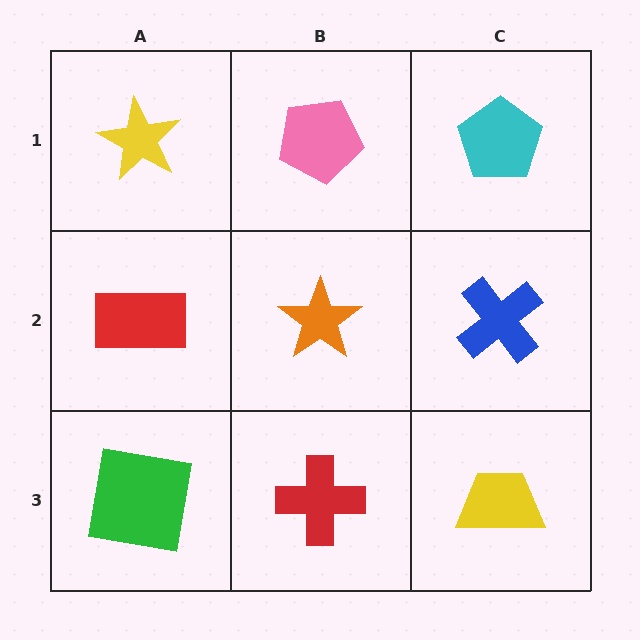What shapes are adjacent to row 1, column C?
A blue cross (row 2, column C), a pink pentagon (row 1, column B).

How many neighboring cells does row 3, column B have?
3.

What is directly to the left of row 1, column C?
A pink pentagon.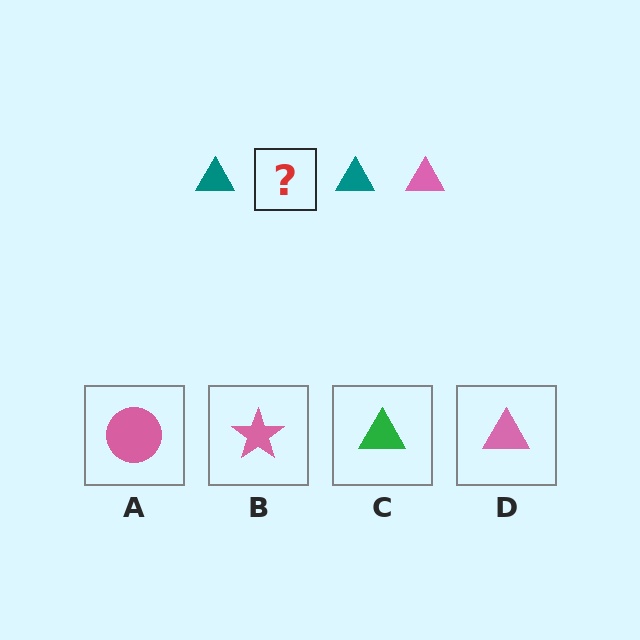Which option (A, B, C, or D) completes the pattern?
D.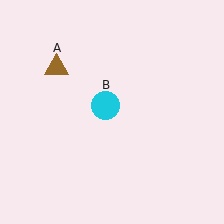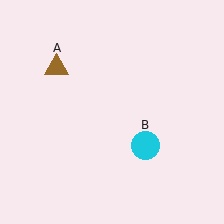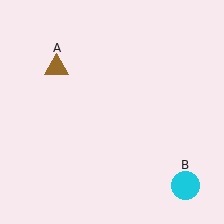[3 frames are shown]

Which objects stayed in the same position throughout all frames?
Brown triangle (object A) remained stationary.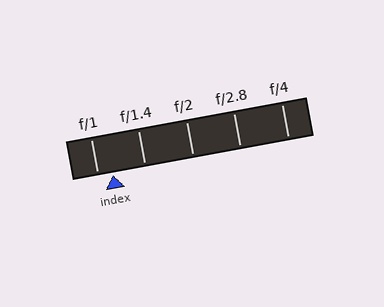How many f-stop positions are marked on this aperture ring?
There are 5 f-stop positions marked.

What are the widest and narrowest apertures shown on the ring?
The widest aperture shown is f/1 and the narrowest is f/4.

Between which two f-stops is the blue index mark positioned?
The index mark is between f/1 and f/1.4.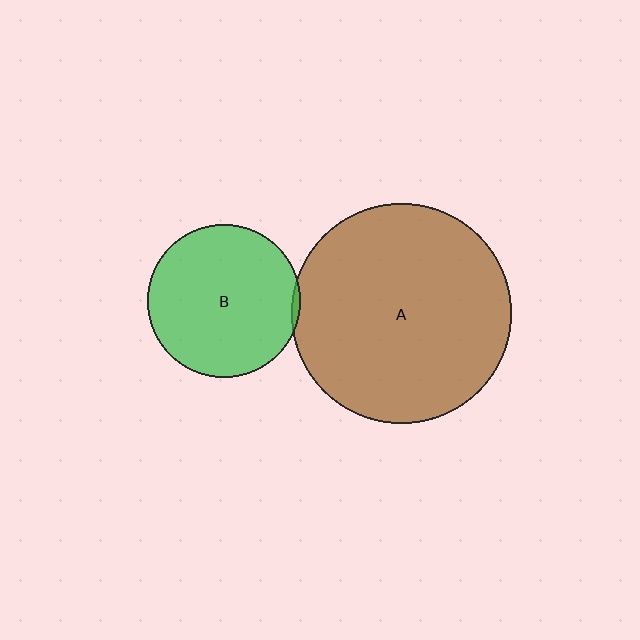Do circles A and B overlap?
Yes.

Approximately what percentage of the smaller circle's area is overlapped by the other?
Approximately 5%.